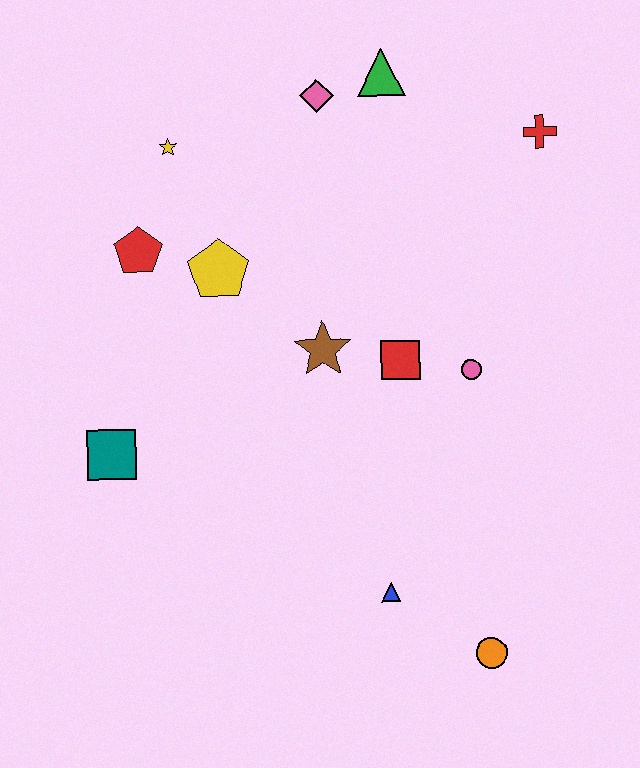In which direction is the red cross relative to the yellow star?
The red cross is to the right of the yellow star.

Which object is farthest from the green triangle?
The orange circle is farthest from the green triangle.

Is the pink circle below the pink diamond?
Yes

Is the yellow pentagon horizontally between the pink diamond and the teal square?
Yes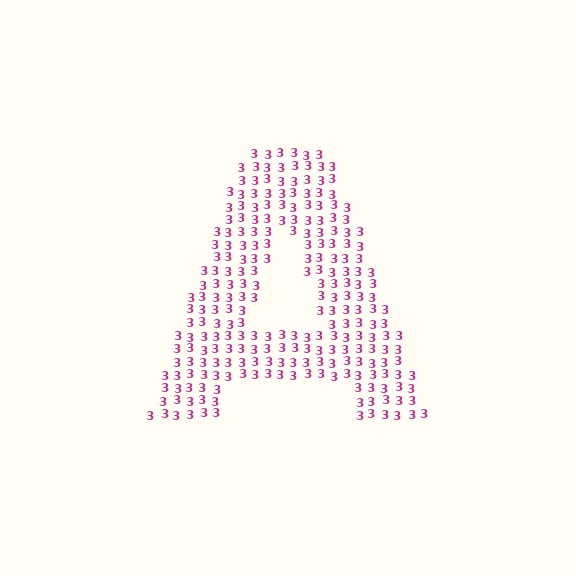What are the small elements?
The small elements are digit 3's.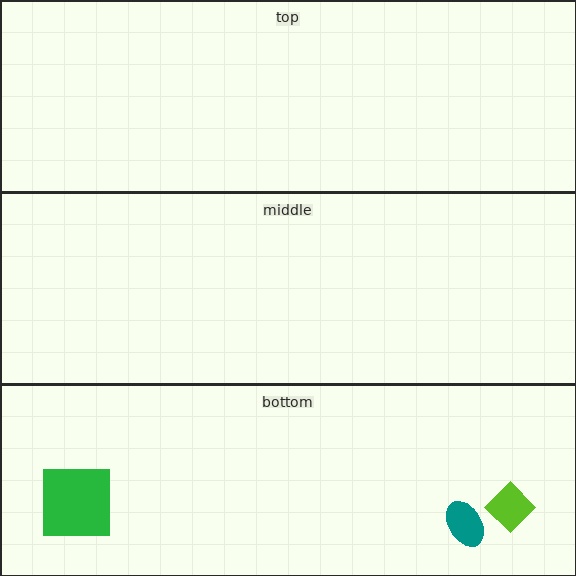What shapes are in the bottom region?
The teal ellipse, the green square, the lime diamond.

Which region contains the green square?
The bottom region.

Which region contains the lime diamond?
The bottom region.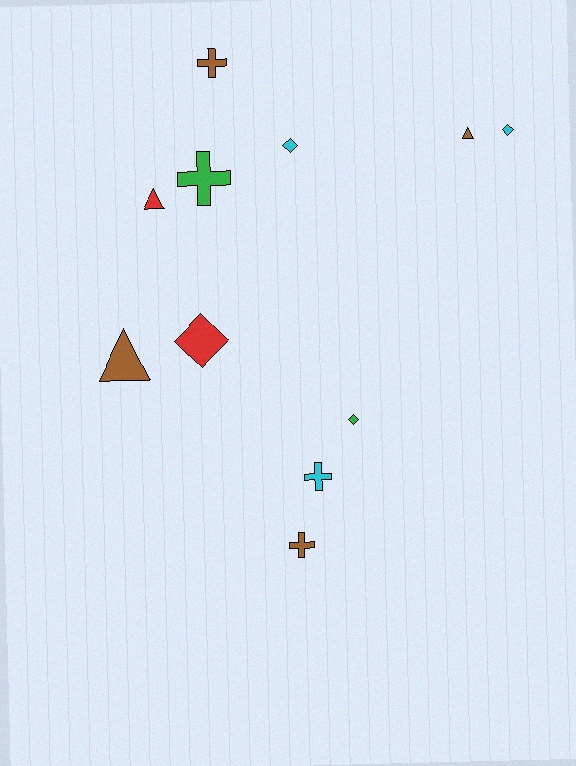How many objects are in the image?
There are 11 objects.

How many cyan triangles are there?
There are no cyan triangles.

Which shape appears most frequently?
Diamond, with 4 objects.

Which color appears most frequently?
Brown, with 4 objects.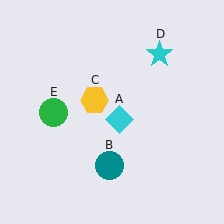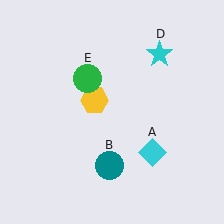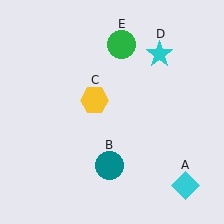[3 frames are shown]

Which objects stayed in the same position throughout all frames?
Teal circle (object B) and yellow hexagon (object C) and cyan star (object D) remained stationary.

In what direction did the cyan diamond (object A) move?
The cyan diamond (object A) moved down and to the right.